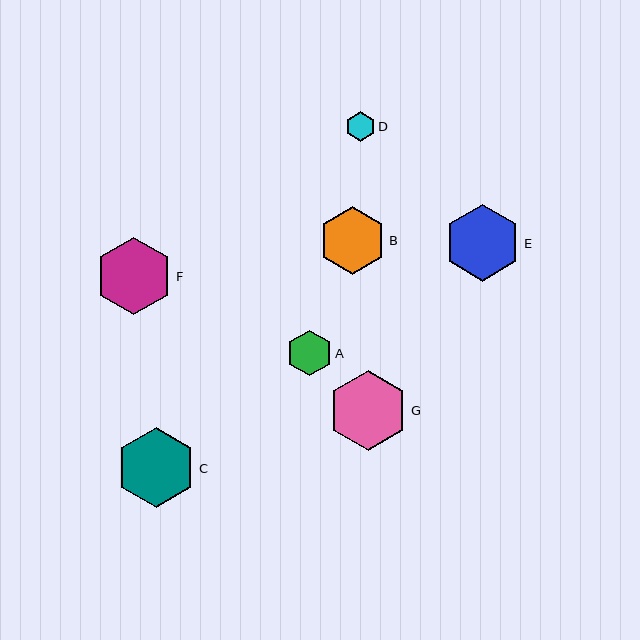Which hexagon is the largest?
Hexagon G is the largest with a size of approximately 80 pixels.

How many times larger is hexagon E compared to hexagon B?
Hexagon E is approximately 1.1 times the size of hexagon B.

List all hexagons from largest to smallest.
From largest to smallest: G, C, F, E, B, A, D.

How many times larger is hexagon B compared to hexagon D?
Hexagon B is approximately 2.3 times the size of hexagon D.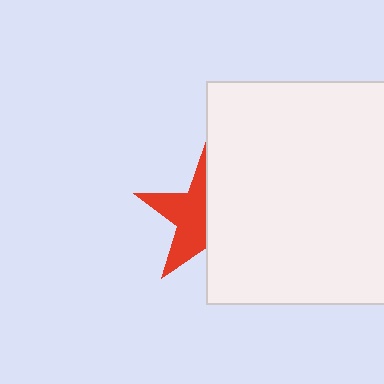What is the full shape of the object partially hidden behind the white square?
The partially hidden object is a red star.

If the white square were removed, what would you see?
You would see the complete red star.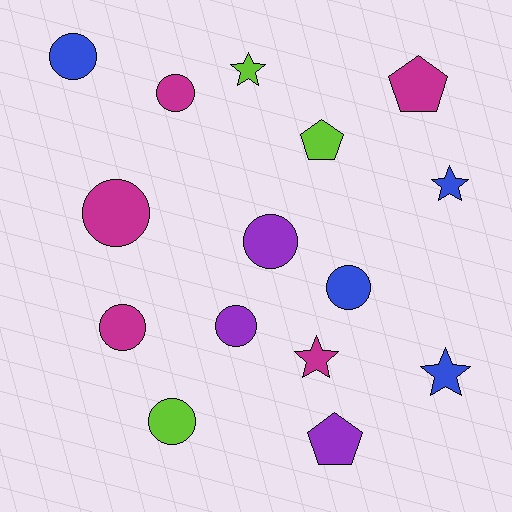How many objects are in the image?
There are 15 objects.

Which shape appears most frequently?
Circle, with 8 objects.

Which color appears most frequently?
Magenta, with 5 objects.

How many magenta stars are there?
There is 1 magenta star.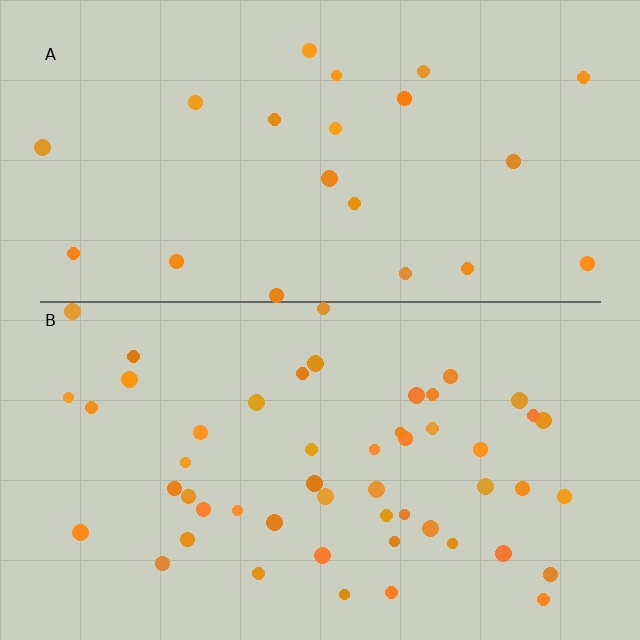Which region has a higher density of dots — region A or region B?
B (the bottom).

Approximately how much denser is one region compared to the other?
Approximately 2.4× — region B over region A.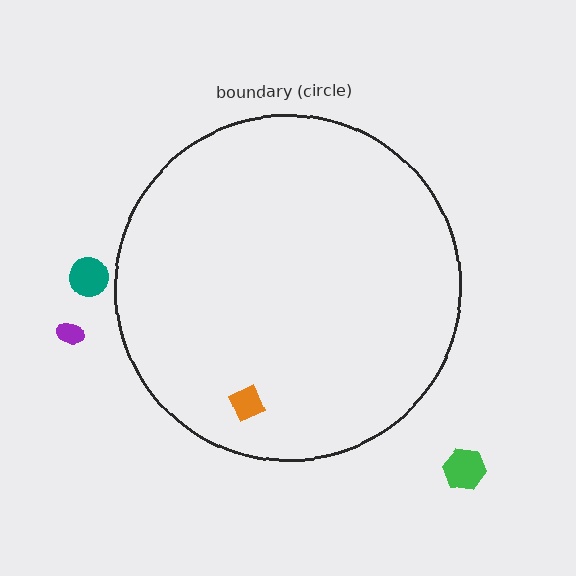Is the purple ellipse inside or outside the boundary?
Outside.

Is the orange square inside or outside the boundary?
Inside.